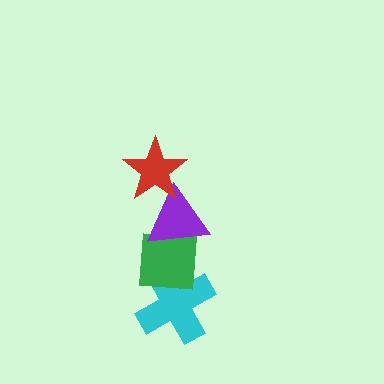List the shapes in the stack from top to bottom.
From top to bottom: the red star, the purple triangle, the green square, the cyan cross.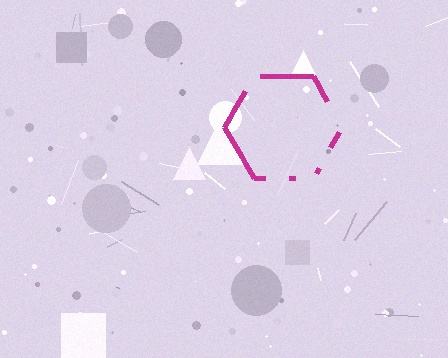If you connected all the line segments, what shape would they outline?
They would outline a hexagon.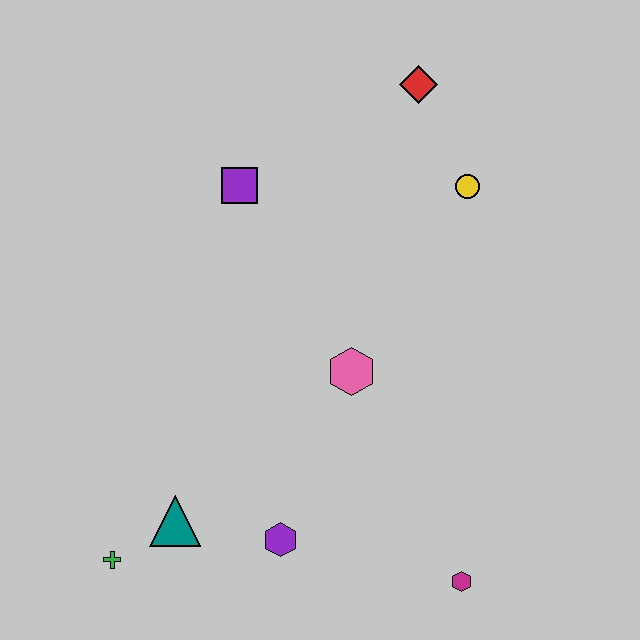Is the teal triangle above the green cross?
Yes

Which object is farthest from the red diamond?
The green cross is farthest from the red diamond.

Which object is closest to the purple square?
The red diamond is closest to the purple square.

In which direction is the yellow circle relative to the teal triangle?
The yellow circle is above the teal triangle.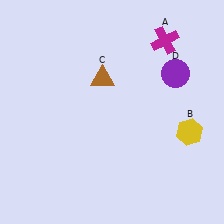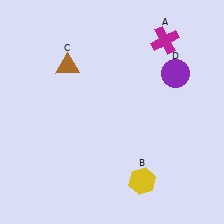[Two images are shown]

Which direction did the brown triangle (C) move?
The brown triangle (C) moved left.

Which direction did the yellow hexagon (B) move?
The yellow hexagon (B) moved down.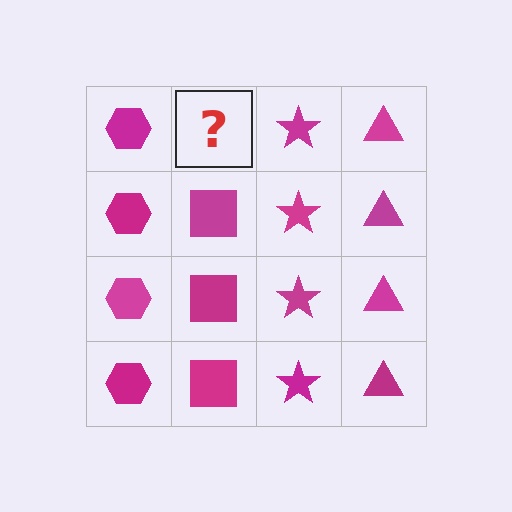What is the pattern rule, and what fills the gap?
The rule is that each column has a consistent shape. The gap should be filled with a magenta square.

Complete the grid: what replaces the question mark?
The question mark should be replaced with a magenta square.